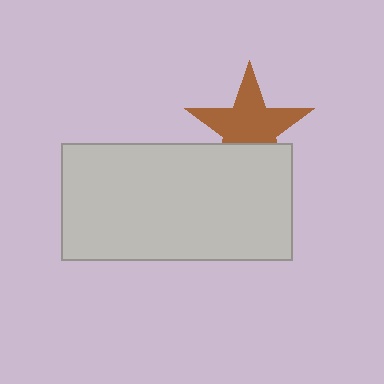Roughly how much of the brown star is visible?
Most of it is visible (roughly 69%).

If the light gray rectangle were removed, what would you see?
You would see the complete brown star.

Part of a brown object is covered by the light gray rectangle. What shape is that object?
It is a star.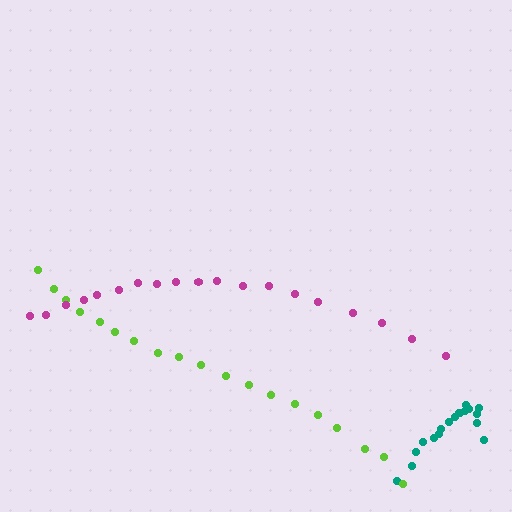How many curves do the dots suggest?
There are 3 distinct paths.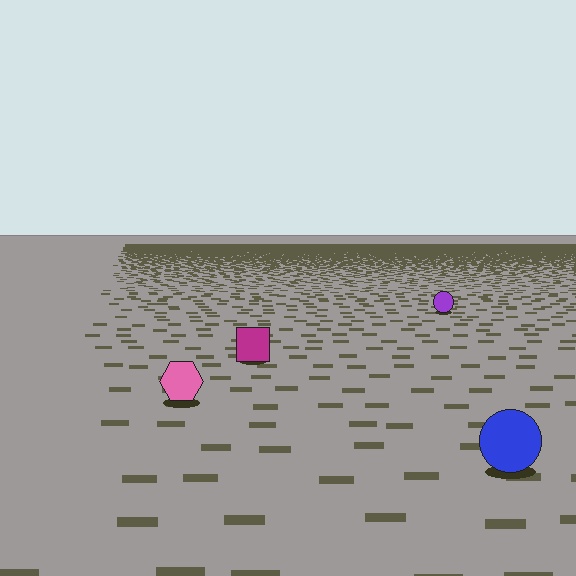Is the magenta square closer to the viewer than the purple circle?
Yes. The magenta square is closer — you can tell from the texture gradient: the ground texture is coarser near it.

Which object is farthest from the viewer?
The purple circle is farthest from the viewer. It appears smaller and the ground texture around it is denser.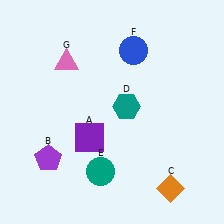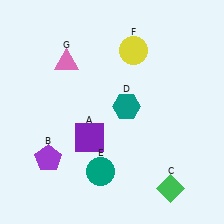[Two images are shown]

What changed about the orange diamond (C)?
In Image 1, C is orange. In Image 2, it changed to green.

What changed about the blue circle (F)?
In Image 1, F is blue. In Image 2, it changed to yellow.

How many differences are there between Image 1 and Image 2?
There are 2 differences between the two images.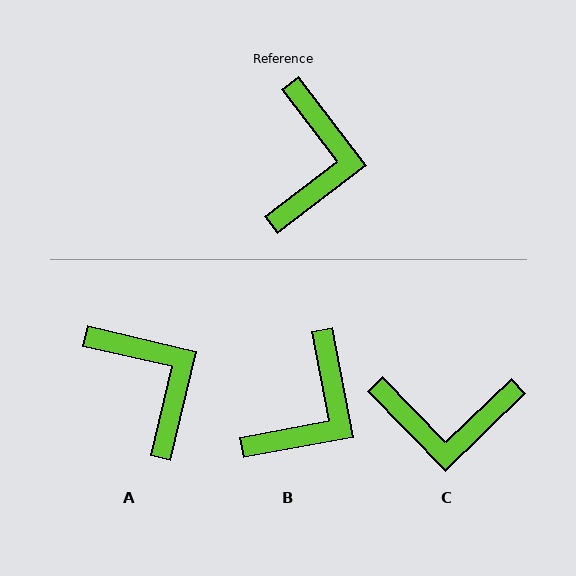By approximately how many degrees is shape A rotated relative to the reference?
Approximately 40 degrees counter-clockwise.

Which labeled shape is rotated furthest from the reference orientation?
C, about 83 degrees away.